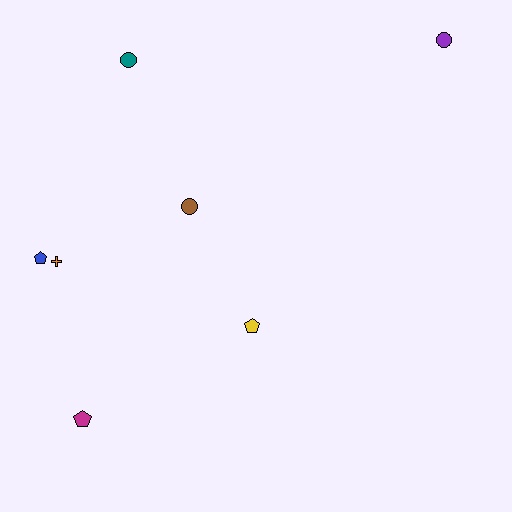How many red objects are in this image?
There are no red objects.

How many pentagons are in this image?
There are 3 pentagons.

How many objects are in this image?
There are 7 objects.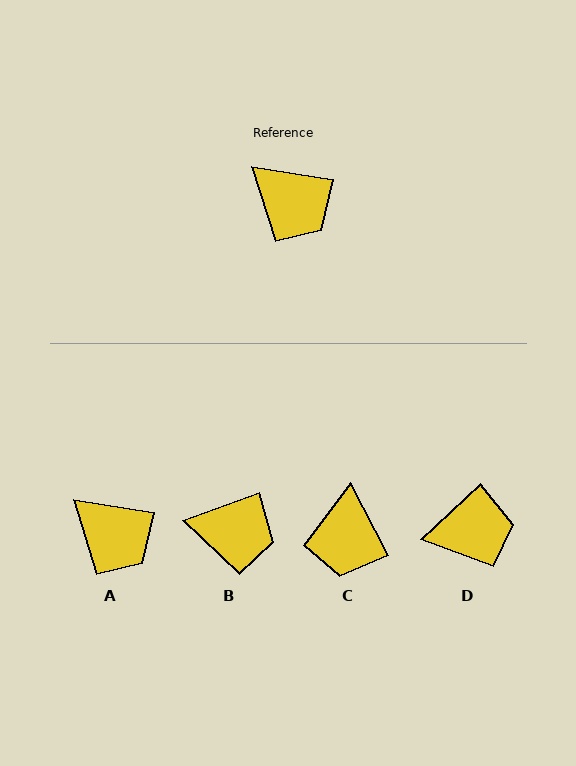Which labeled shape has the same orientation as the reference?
A.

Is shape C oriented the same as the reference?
No, it is off by about 54 degrees.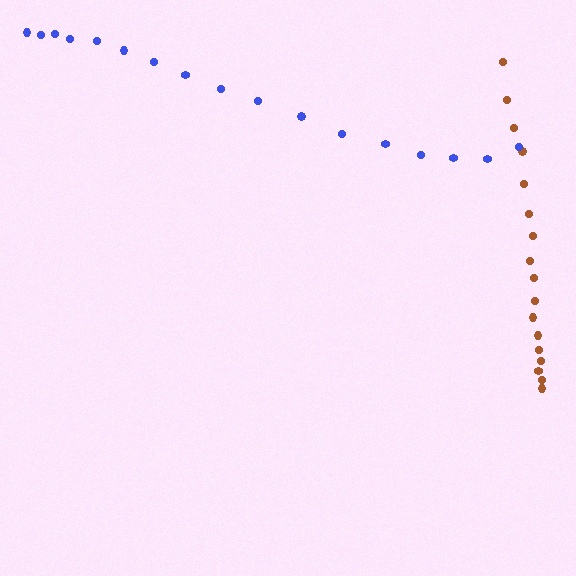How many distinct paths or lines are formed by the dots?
There are 2 distinct paths.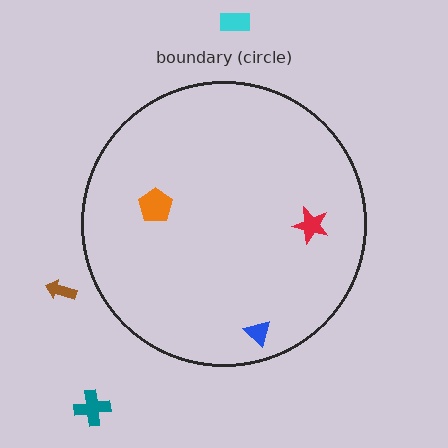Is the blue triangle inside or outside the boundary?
Inside.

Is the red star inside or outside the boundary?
Inside.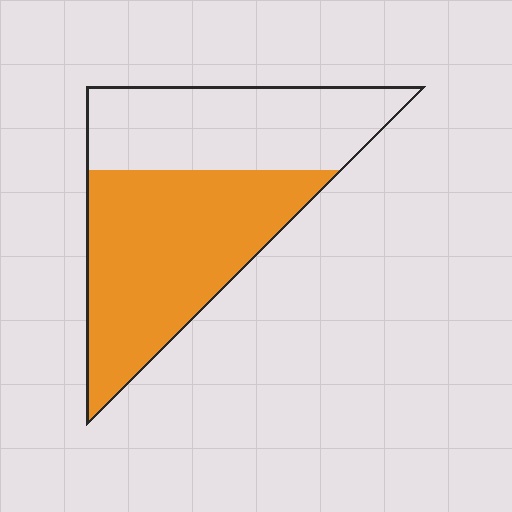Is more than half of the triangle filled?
Yes.